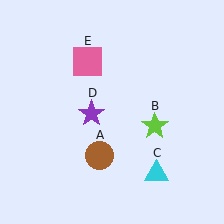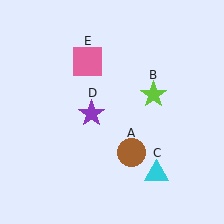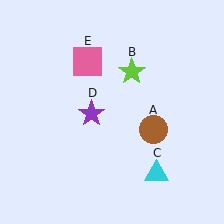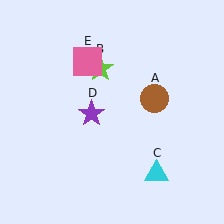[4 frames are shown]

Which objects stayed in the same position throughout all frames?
Cyan triangle (object C) and purple star (object D) and pink square (object E) remained stationary.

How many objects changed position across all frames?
2 objects changed position: brown circle (object A), lime star (object B).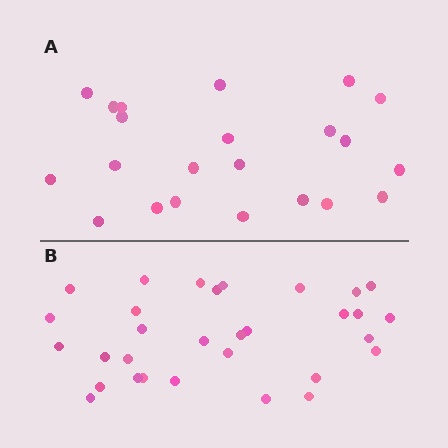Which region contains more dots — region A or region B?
Region B (the bottom region) has more dots.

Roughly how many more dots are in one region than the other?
Region B has roughly 8 or so more dots than region A.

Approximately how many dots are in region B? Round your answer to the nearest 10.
About 30 dots. (The exact count is 31, which rounds to 30.)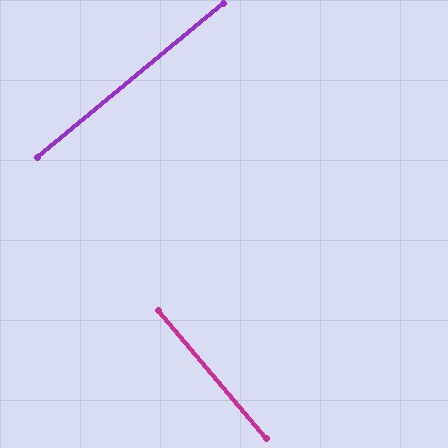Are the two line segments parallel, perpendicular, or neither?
Perpendicular — they meet at approximately 89°.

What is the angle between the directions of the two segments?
Approximately 89 degrees.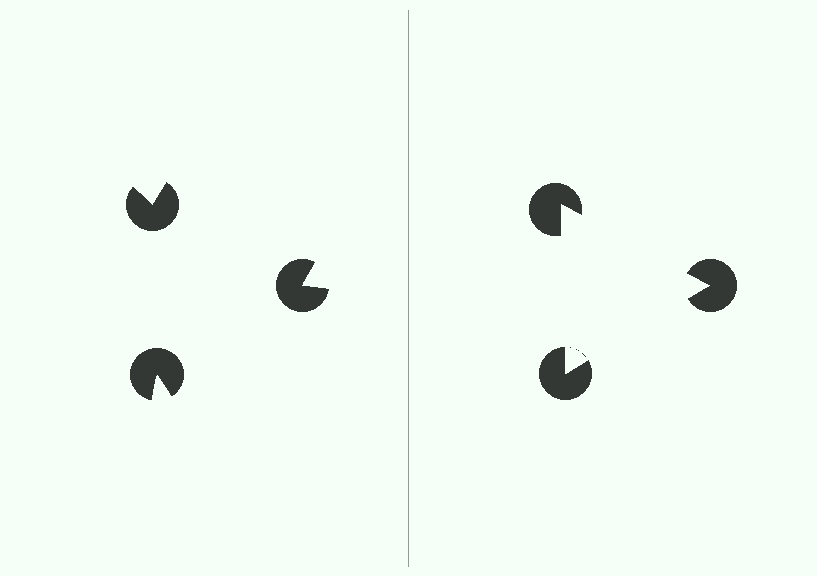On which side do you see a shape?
An illusory triangle appears on the right side. On the left side the wedge cuts are rotated, so no coherent shape forms.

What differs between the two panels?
The pac-man discs are positioned identically on both sides; only the wedge orientations differ. On the right they align to a triangle; on the left they are misaligned.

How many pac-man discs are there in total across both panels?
6 — 3 on each side.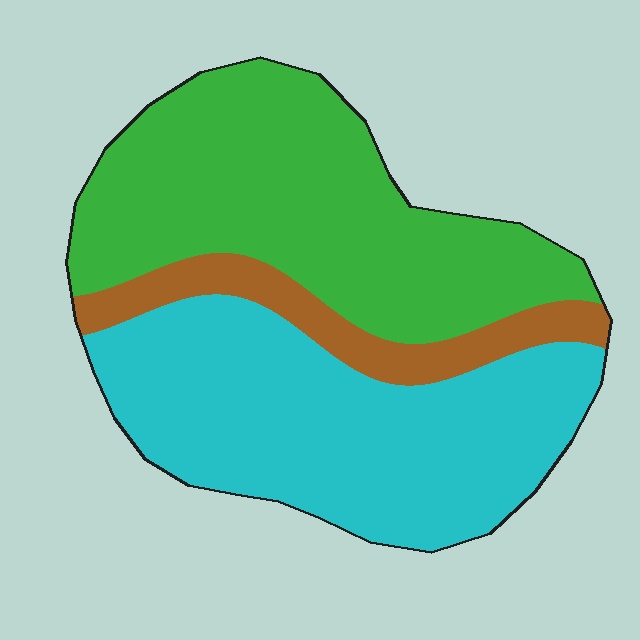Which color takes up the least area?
Brown, at roughly 10%.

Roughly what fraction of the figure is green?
Green covers 44% of the figure.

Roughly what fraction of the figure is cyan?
Cyan covers around 45% of the figure.